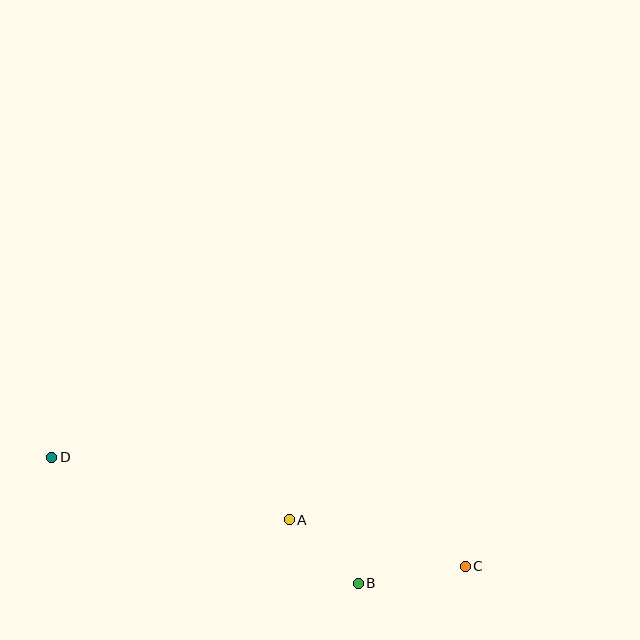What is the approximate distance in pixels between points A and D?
The distance between A and D is approximately 246 pixels.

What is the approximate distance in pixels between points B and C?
The distance between B and C is approximately 108 pixels.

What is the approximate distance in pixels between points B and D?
The distance between B and D is approximately 332 pixels.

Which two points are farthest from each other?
Points C and D are farthest from each other.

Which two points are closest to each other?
Points A and B are closest to each other.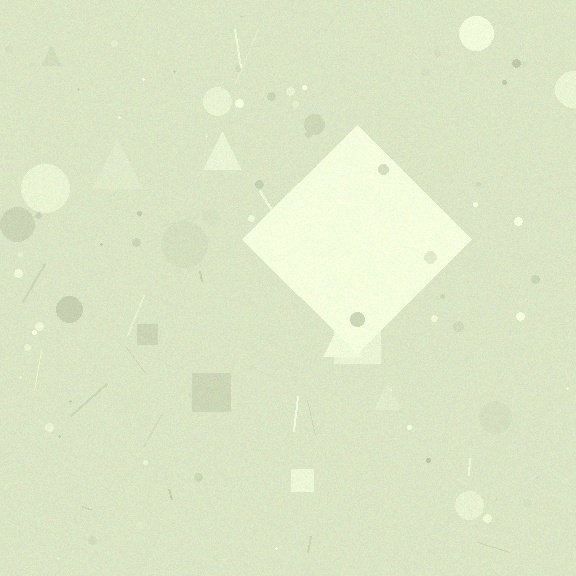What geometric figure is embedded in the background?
A diamond is embedded in the background.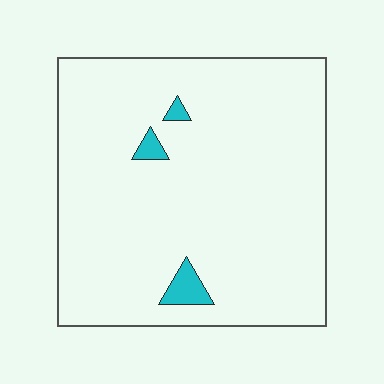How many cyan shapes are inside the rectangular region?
3.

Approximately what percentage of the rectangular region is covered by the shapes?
Approximately 5%.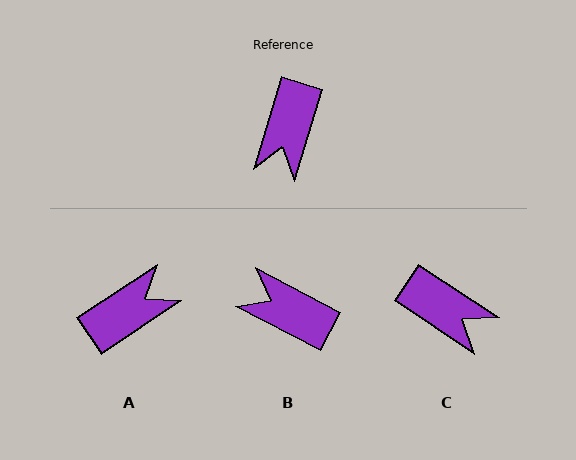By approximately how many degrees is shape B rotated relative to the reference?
Approximately 101 degrees clockwise.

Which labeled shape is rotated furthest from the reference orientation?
A, about 140 degrees away.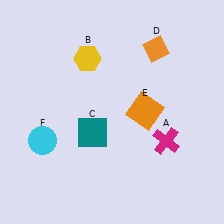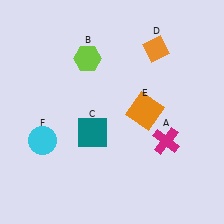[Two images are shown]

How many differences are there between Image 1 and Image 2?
There is 1 difference between the two images.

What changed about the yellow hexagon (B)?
In Image 1, B is yellow. In Image 2, it changed to lime.